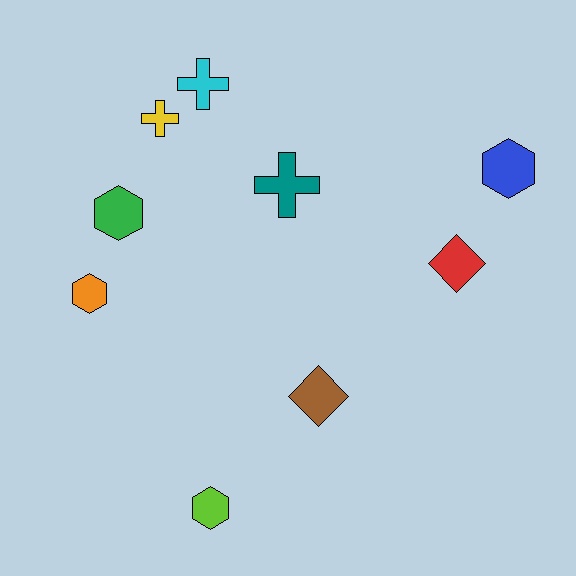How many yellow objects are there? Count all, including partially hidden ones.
There is 1 yellow object.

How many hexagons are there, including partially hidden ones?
There are 4 hexagons.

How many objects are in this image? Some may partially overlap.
There are 9 objects.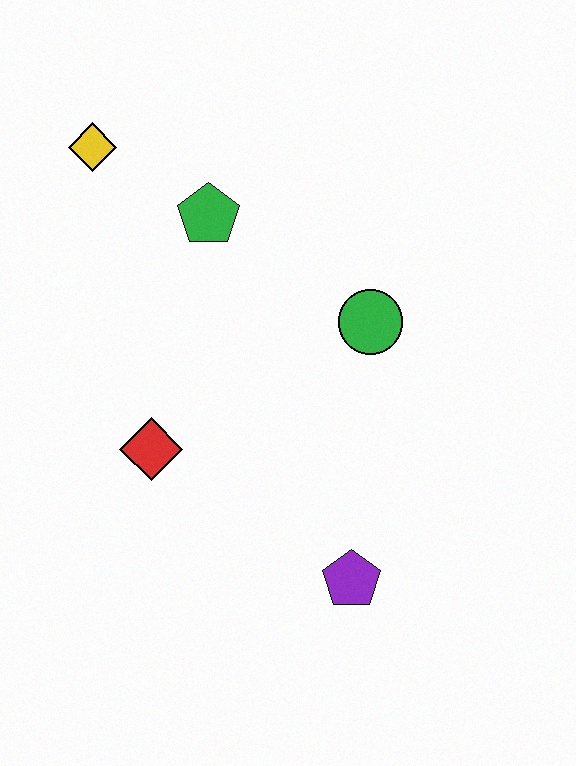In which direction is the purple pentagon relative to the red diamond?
The purple pentagon is to the right of the red diamond.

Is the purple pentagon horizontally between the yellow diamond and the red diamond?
No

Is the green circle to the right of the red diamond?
Yes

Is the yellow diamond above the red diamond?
Yes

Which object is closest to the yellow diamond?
The green pentagon is closest to the yellow diamond.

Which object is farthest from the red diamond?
The yellow diamond is farthest from the red diamond.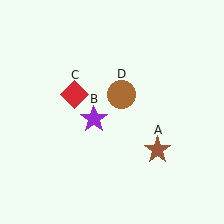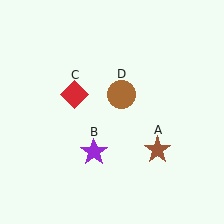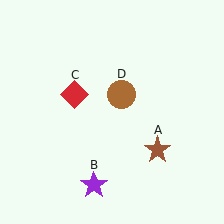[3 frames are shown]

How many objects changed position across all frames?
1 object changed position: purple star (object B).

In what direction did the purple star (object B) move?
The purple star (object B) moved down.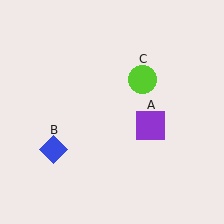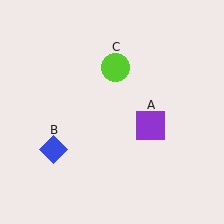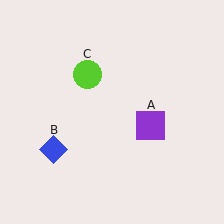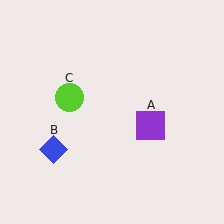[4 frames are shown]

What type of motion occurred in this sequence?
The lime circle (object C) rotated counterclockwise around the center of the scene.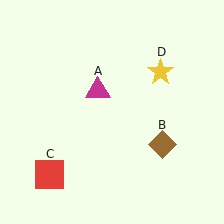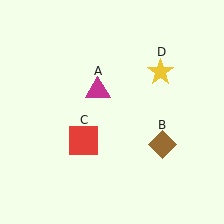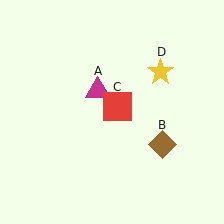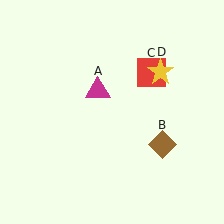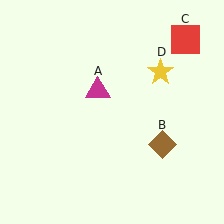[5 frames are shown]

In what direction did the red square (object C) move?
The red square (object C) moved up and to the right.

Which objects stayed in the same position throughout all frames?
Magenta triangle (object A) and brown diamond (object B) and yellow star (object D) remained stationary.